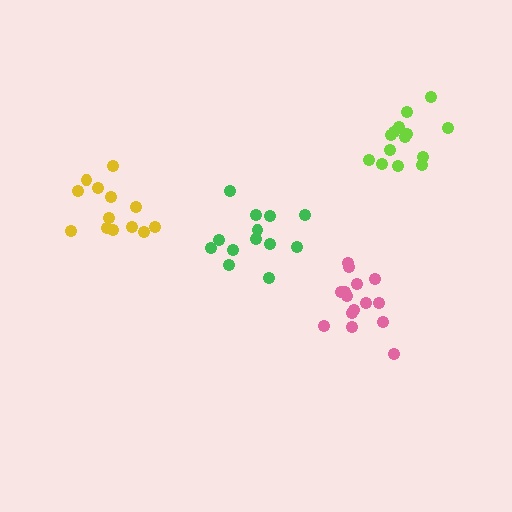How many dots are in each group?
Group 1: 15 dots, Group 2: 13 dots, Group 3: 13 dots, Group 4: 14 dots (55 total).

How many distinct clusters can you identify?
There are 4 distinct clusters.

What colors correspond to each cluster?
The clusters are colored: pink, green, yellow, lime.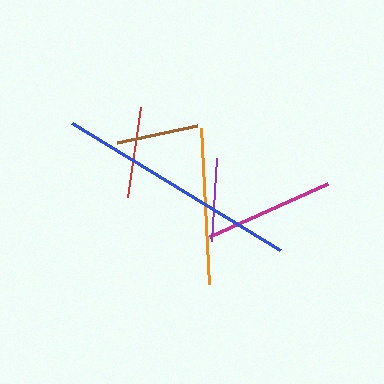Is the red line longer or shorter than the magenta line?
The magenta line is longer than the red line.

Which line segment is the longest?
The blue line is the longest at approximately 244 pixels.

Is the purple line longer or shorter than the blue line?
The blue line is longer than the purple line.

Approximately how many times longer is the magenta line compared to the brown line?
The magenta line is approximately 1.6 times the length of the brown line.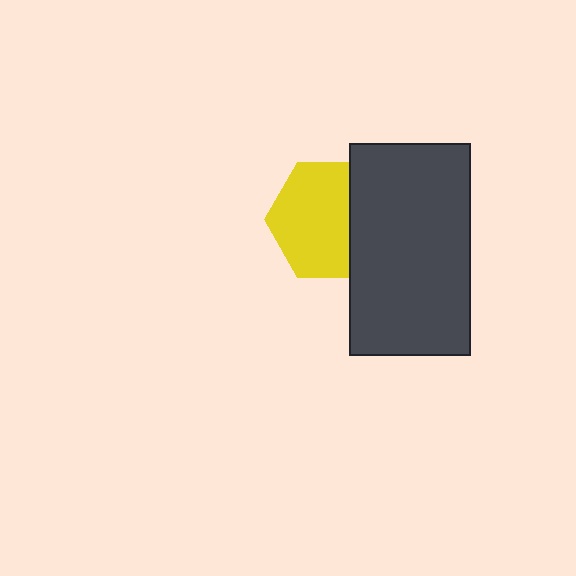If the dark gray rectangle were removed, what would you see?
You would see the complete yellow hexagon.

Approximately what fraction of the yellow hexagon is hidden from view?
Roughly 32% of the yellow hexagon is hidden behind the dark gray rectangle.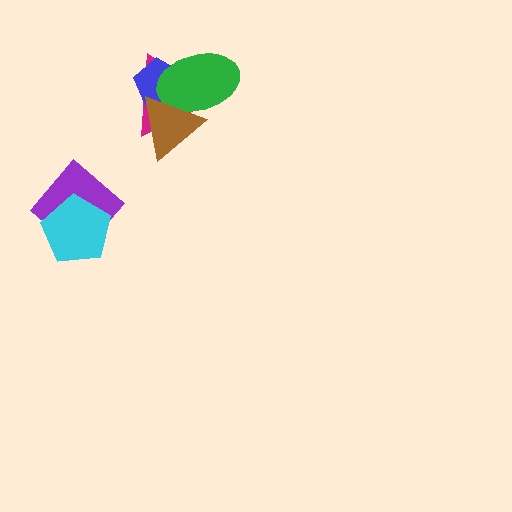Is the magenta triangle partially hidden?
Yes, it is partially covered by another shape.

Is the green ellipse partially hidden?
Yes, it is partially covered by another shape.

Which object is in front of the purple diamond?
The cyan pentagon is in front of the purple diamond.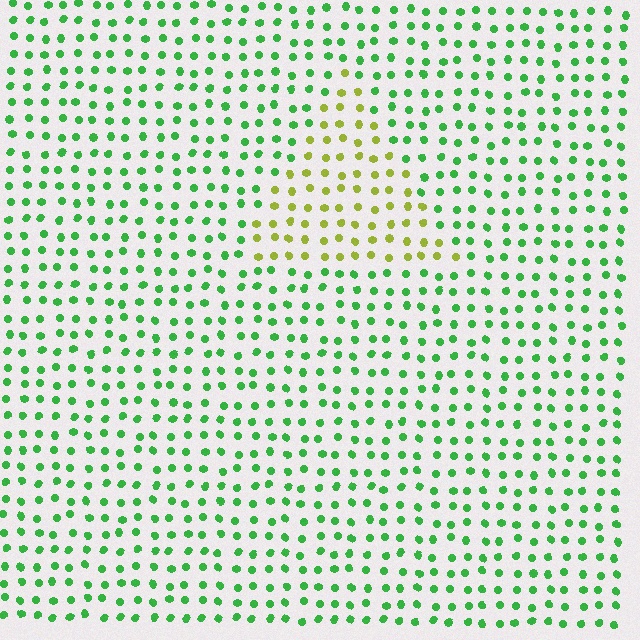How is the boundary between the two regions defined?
The boundary is defined purely by a slight shift in hue (about 52 degrees). Spacing, size, and orientation are identical on both sides.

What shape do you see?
I see a triangle.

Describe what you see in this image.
The image is filled with small green elements in a uniform arrangement. A triangle-shaped region is visible where the elements are tinted to a slightly different hue, forming a subtle color boundary.